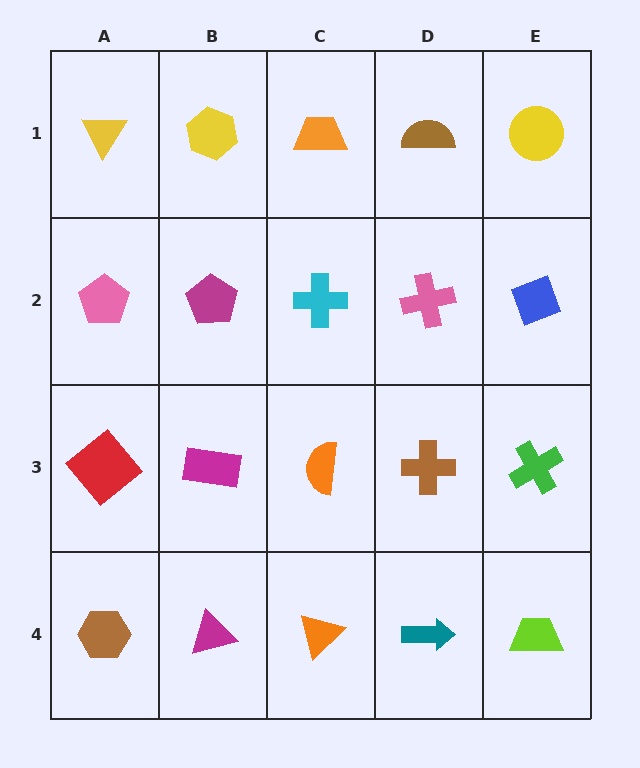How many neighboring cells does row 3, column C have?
4.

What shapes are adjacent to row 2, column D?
A brown semicircle (row 1, column D), a brown cross (row 3, column D), a cyan cross (row 2, column C), a blue diamond (row 2, column E).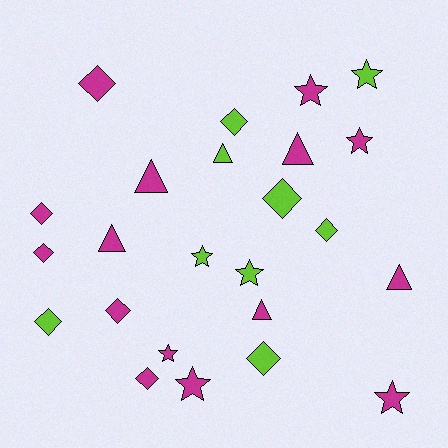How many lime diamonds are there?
There are 5 lime diamonds.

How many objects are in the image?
There are 24 objects.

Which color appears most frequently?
Magenta, with 15 objects.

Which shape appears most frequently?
Diamond, with 10 objects.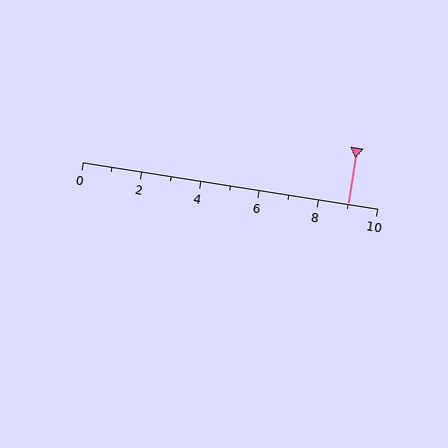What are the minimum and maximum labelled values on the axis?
The axis runs from 0 to 10.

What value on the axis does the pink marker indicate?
The marker indicates approximately 9.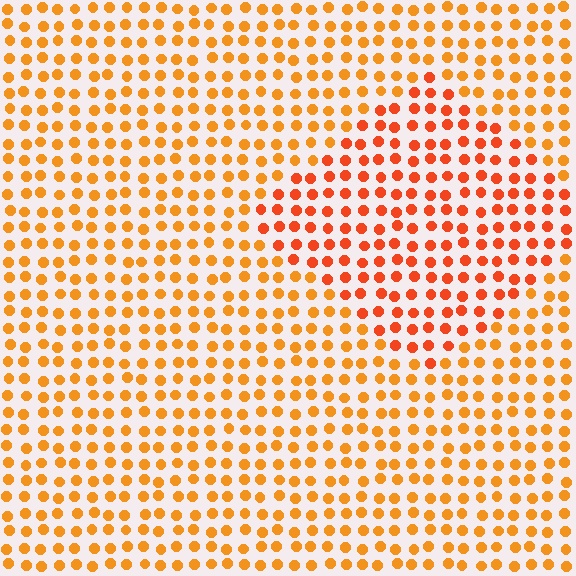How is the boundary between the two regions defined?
The boundary is defined purely by a slight shift in hue (about 22 degrees). Spacing, size, and orientation are identical on both sides.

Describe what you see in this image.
The image is filled with small orange elements in a uniform arrangement. A diamond-shaped region is visible where the elements are tinted to a slightly different hue, forming a subtle color boundary.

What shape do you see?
I see a diamond.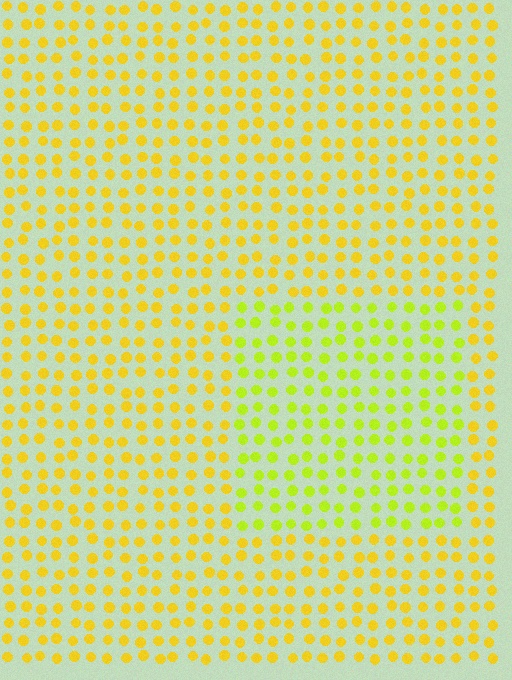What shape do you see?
I see a rectangle.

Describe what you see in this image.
The image is filled with small yellow elements in a uniform arrangement. A rectangle-shaped region is visible where the elements are tinted to a slightly different hue, forming a subtle color boundary.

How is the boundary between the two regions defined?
The boundary is defined purely by a slight shift in hue (about 27 degrees). Spacing, size, and orientation are identical on both sides.